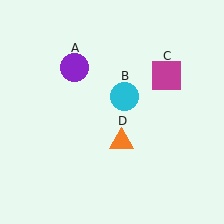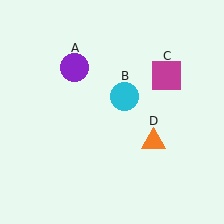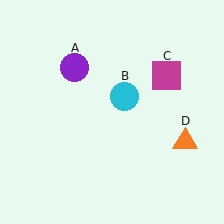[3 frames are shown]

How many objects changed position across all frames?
1 object changed position: orange triangle (object D).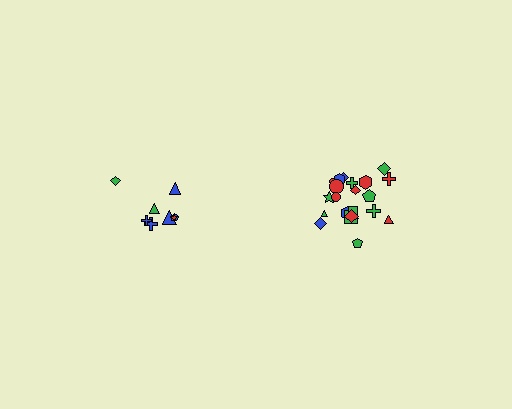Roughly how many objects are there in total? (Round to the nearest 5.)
Roughly 30 objects in total.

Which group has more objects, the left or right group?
The right group.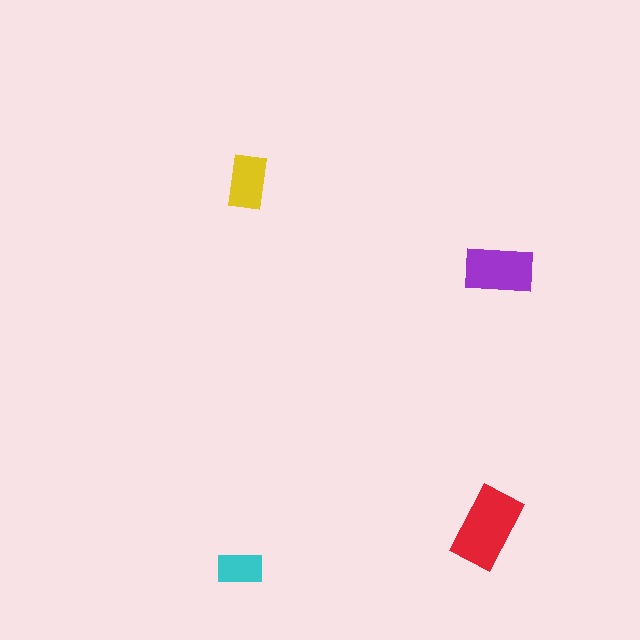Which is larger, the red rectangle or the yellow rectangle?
The red one.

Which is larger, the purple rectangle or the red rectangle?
The red one.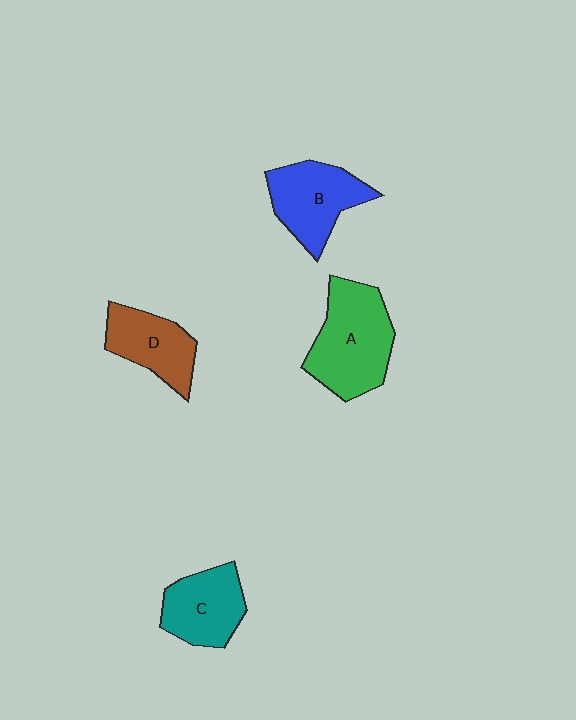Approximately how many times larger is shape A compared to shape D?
Approximately 1.5 times.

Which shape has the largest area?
Shape A (green).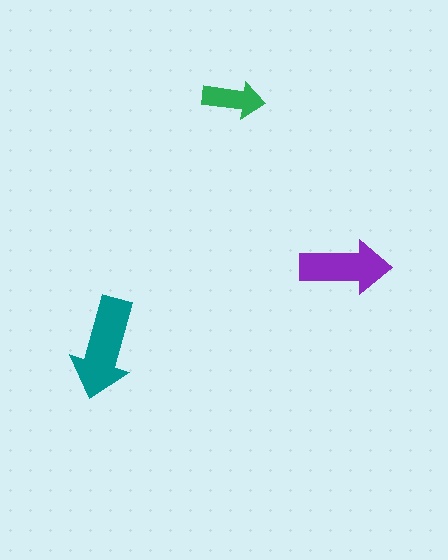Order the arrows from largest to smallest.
the teal one, the purple one, the green one.